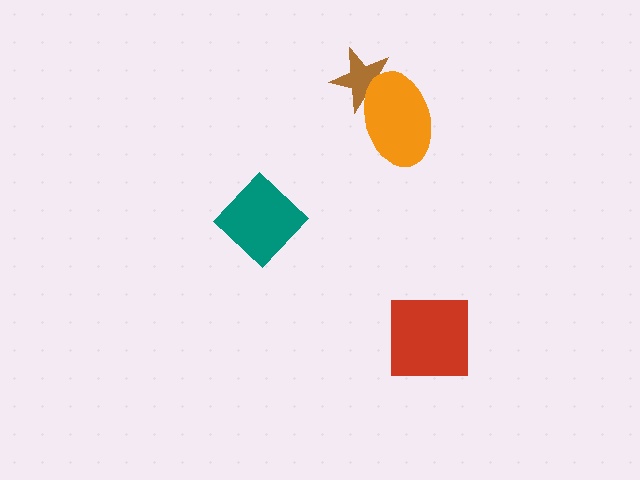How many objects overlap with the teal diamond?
0 objects overlap with the teal diamond.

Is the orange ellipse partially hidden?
No, no other shape covers it.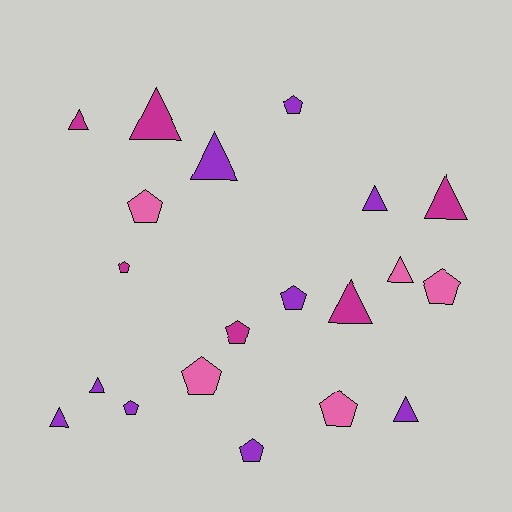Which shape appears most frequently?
Triangle, with 10 objects.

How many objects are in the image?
There are 20 objects.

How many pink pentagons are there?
There are 4 pink pentagons.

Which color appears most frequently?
Purple, with 9 objects.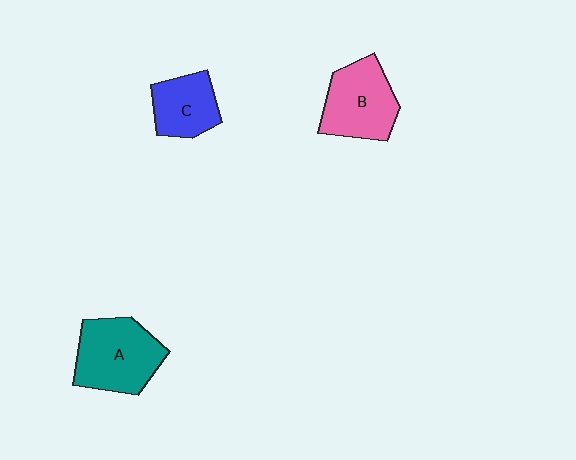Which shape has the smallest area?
Shape C (blue).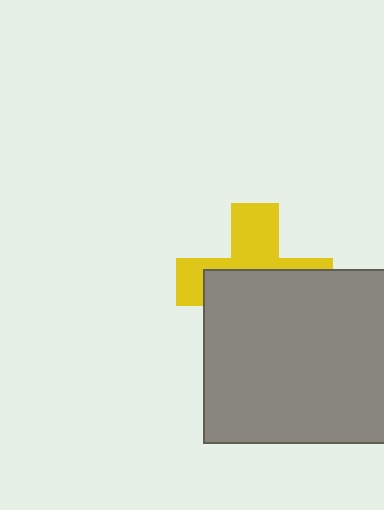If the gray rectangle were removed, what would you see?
You would see the complete yellow cross.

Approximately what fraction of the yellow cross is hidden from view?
Roughly 57% of the yellow cross is hidden behind the gray rectangle.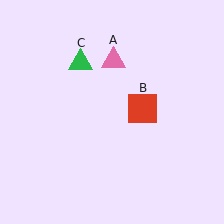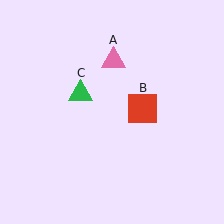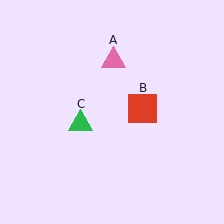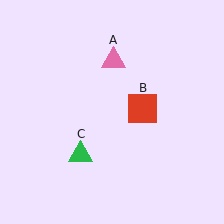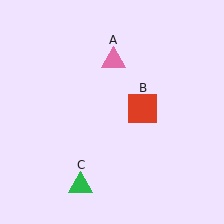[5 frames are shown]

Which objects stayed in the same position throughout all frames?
Pink triangle (object A) and red square (object B) remained stationary.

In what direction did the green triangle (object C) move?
The green triangle (object C) moved down.